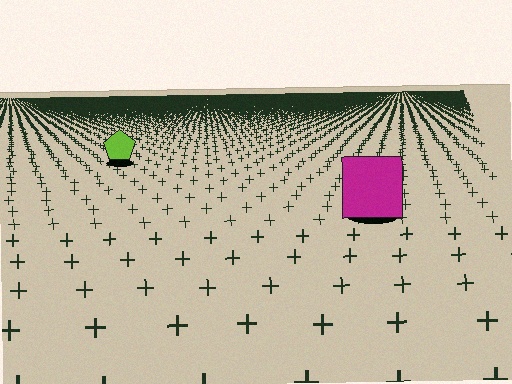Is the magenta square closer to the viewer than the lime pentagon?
Yes. The magenta square is closer — you can tell from the texture gradient: the ground texture is coarser near it.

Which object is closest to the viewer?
The magenta square is closest. The texture marks near it are larger and more spread out.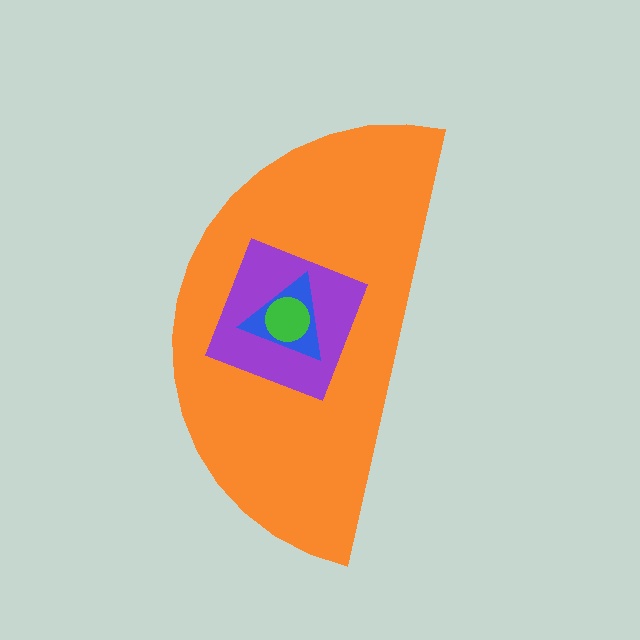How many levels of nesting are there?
4.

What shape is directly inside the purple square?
The blue triangle.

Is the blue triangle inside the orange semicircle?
Yes.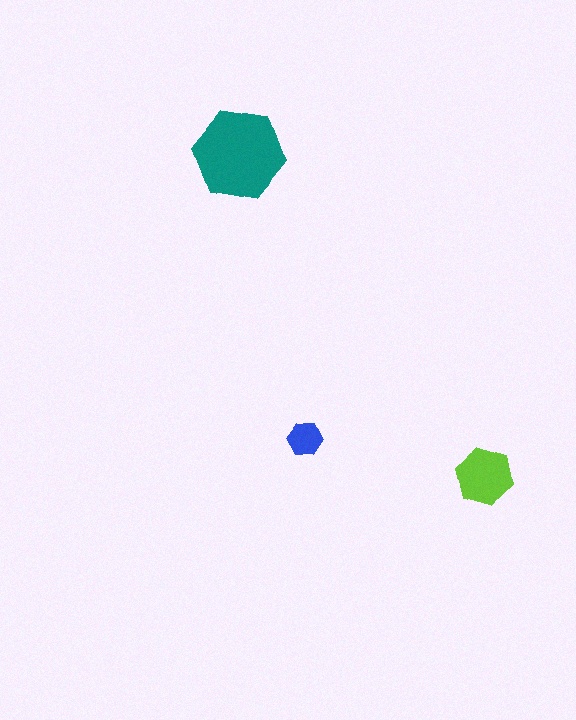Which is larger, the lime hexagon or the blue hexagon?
The lime one.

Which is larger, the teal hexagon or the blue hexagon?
The teal one.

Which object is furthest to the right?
The lime hexagon is rightmost.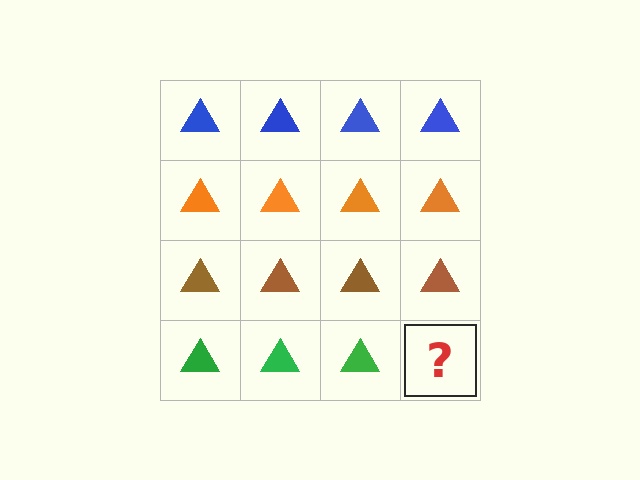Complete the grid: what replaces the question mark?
The question mark should be replaced with a green triangle.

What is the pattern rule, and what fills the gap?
The rule is that each row has a consistent color. The gap should be filled with a green triangle.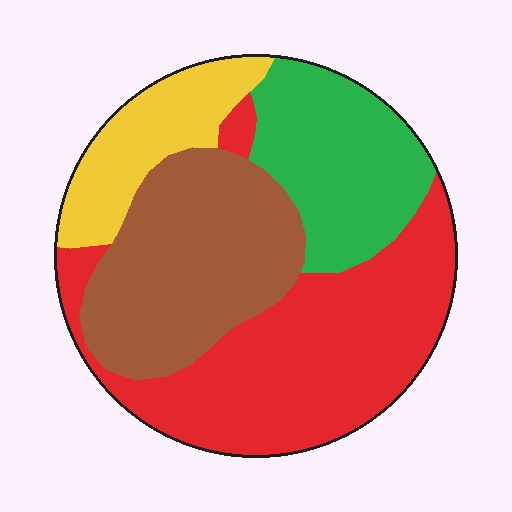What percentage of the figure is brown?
Brown covers around 30% of the figure.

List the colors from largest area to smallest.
From largest to smallest: red, brown, green, yellow.